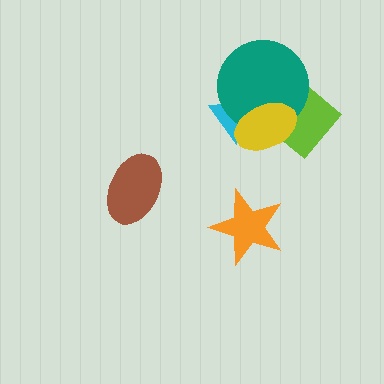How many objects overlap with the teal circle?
3 objects overlap with the teal circle.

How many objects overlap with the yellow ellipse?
3 objects overlap with the yellow ellipse.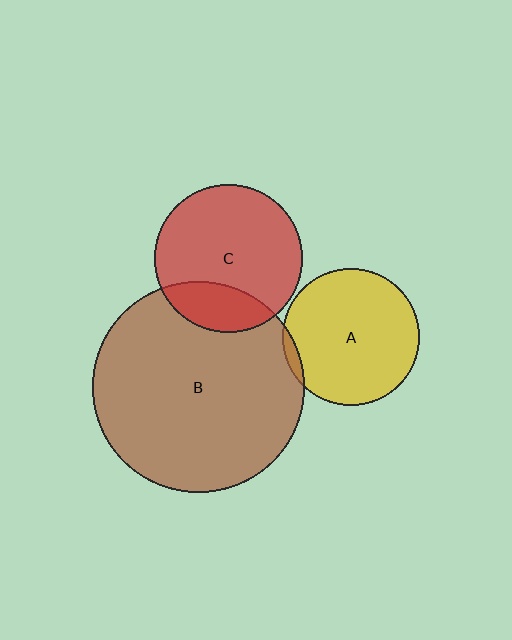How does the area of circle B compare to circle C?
Approximately 2.0 times.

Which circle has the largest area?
Circle B (brown).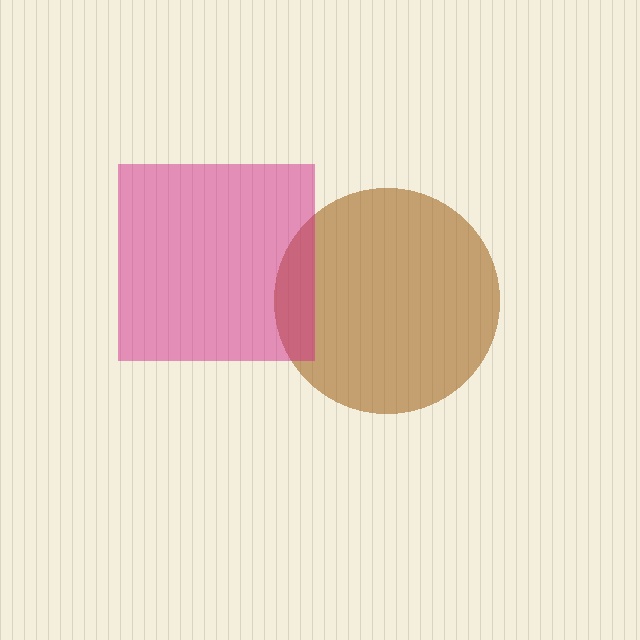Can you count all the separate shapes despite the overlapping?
Yes, there are 2 separate shapes.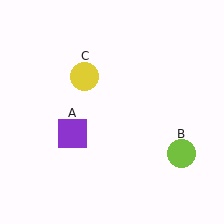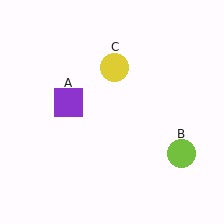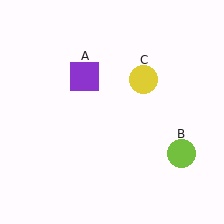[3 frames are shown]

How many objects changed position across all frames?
2 objects changed position: purple square (object A), yellow circle (object C).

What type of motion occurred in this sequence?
The purple square (object A), yellow circle (object C) rotated clockwise around the center of the scene.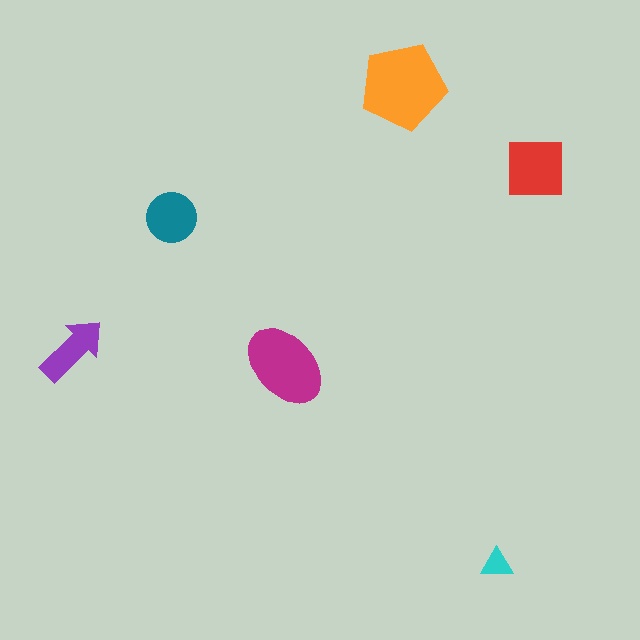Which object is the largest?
The orange pentagon.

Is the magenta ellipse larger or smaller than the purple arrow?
Larger.